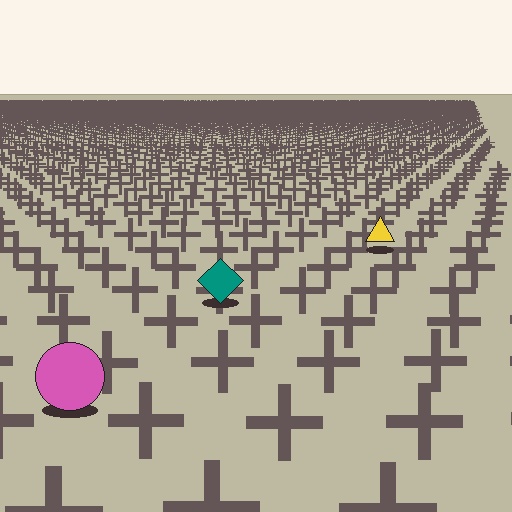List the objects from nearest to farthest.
From nearest to farthest: the pink circle, the teal diamond, the yellow triangle.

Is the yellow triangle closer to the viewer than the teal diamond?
No. The teal diamond is closer — you can tell from the texture gradient: the ground texture is coarser near it.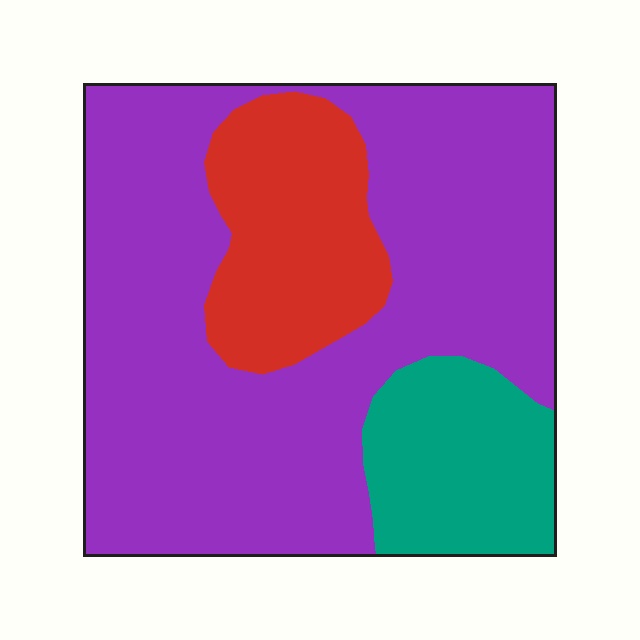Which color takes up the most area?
Purple, at roughly 65%.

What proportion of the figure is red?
Red takes up about one sixth (1/6) of the figure.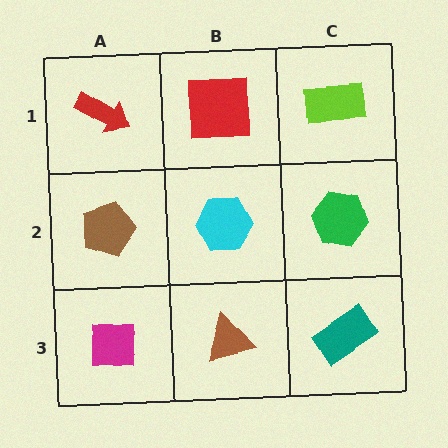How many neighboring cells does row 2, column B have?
4.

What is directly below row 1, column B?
A cyan hexagon.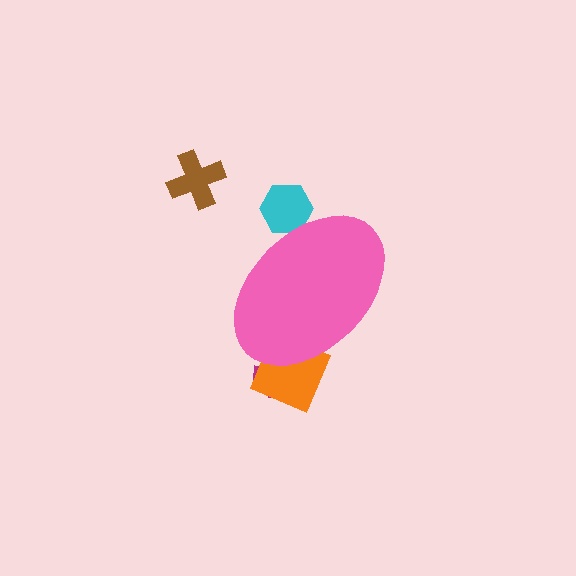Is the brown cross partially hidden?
No, the brown cross is fully visible.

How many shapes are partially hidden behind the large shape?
3 shapes are partially hidden.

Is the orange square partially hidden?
Yes, the orange square is partially hidden behind the pink ellipse.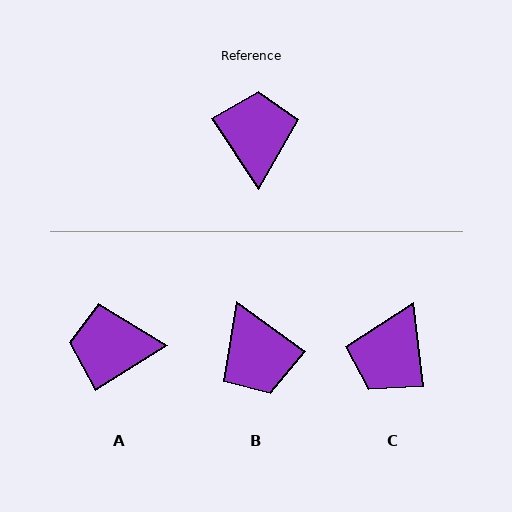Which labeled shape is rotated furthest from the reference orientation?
B, about 159 degrees away.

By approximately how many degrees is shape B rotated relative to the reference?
Approximately 159 degrees clockwise.